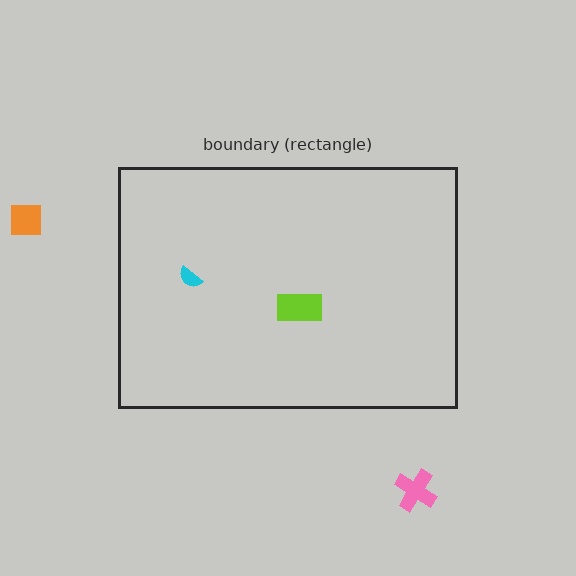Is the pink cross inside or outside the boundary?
Outside.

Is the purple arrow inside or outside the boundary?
Inside.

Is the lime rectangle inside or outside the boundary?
Inside.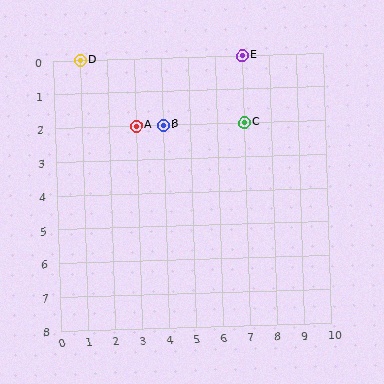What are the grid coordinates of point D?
Point D is at grid coordinates (1, 0).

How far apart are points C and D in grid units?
Points C and D are 6 columns and 2 rows apart (about 6.3 grid units diagonally).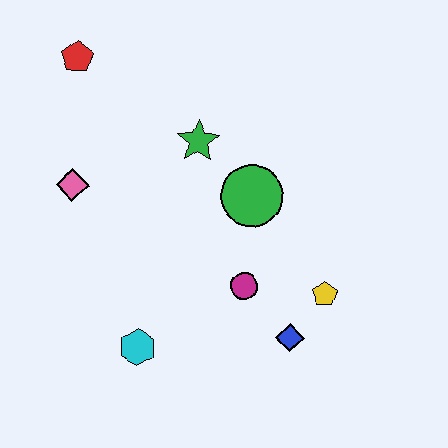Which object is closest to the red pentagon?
The pink diamond is closest to the red pentagon.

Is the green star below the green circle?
No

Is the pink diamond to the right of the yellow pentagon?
No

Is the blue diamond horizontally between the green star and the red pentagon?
No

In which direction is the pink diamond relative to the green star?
The pink diamond is to the left of the green star.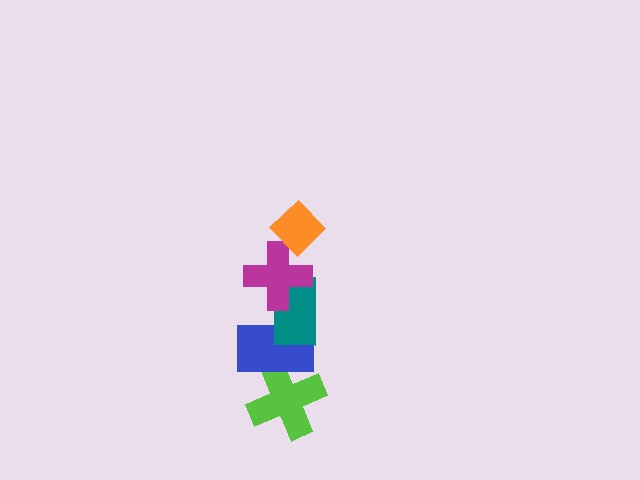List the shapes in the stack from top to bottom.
From top to bottom: the orange diamond, the magenta cross, the teal rectangle, the blue rectangle, the lime cross.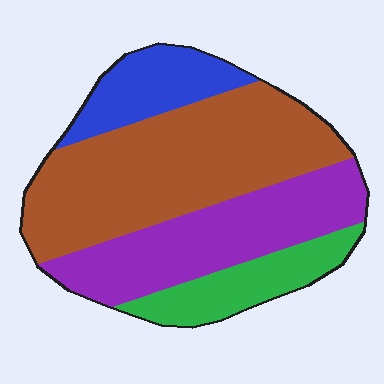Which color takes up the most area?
Brown, at roughly 45%.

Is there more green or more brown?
Brown.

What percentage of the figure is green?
Green takes up about one eighth (1/8) of the figure.